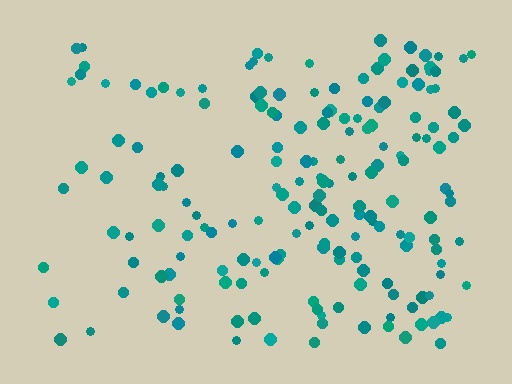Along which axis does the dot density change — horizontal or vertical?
Horizontal.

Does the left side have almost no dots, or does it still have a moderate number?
Still a moderate number, just noticeably fewer than the right.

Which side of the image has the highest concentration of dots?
The right.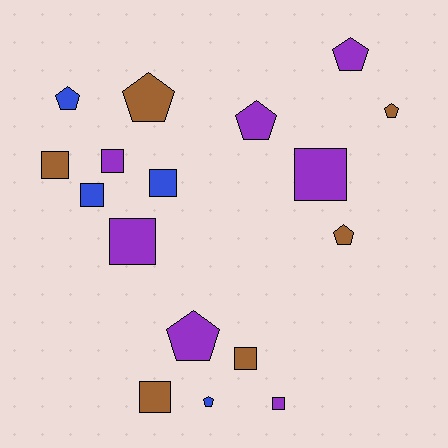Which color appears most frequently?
Purple, with 7 objects.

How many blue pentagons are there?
There are 2 blue pentagons.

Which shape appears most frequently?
Square, with 9 objects.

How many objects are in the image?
There are 17 objects.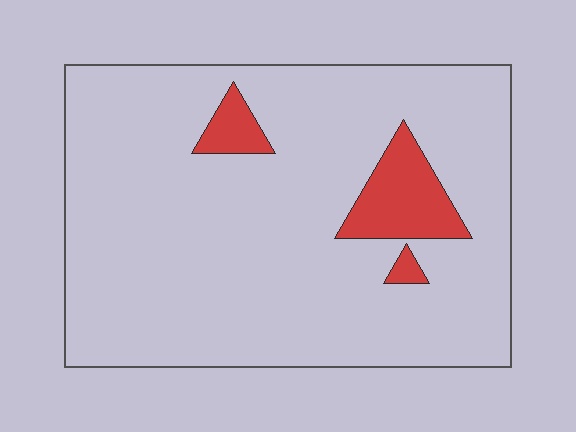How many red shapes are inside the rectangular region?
3.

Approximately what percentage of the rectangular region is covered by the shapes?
Approximately 10%.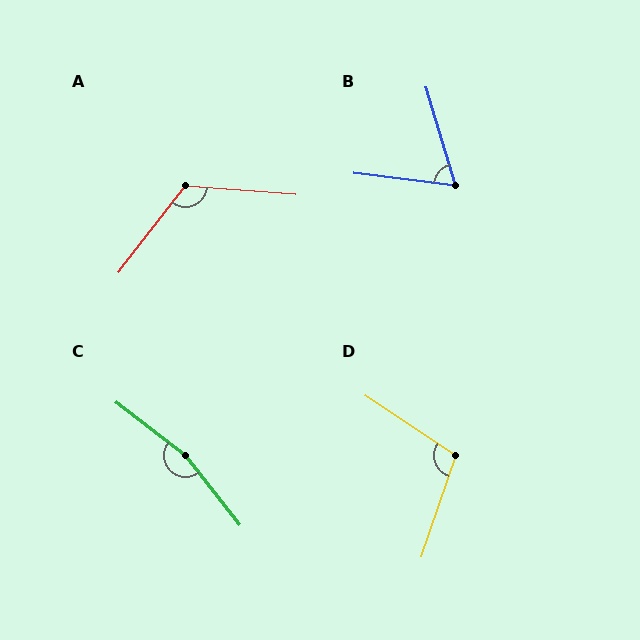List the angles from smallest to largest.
B (67°), D (105°), A (123°), C (165°).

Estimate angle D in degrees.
Approximately 105 degrees.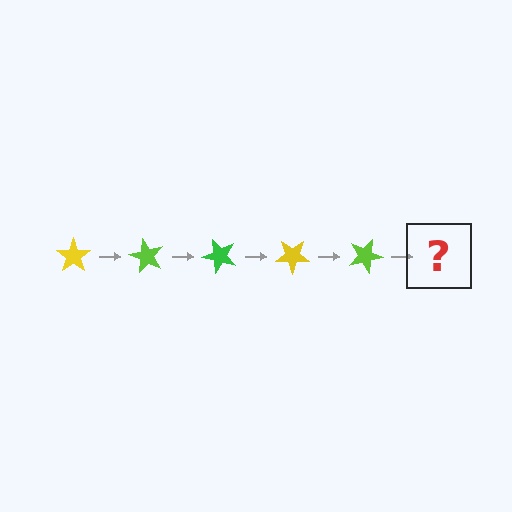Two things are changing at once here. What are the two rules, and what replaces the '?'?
The two rules are that it rotates 60 degrees each step and the color cycles through yellow, lime, and green. The '?' should be a green star, rotated 300 degrees from the start.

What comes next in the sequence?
The next element should be a green star, rotated 300 degrees from the start.